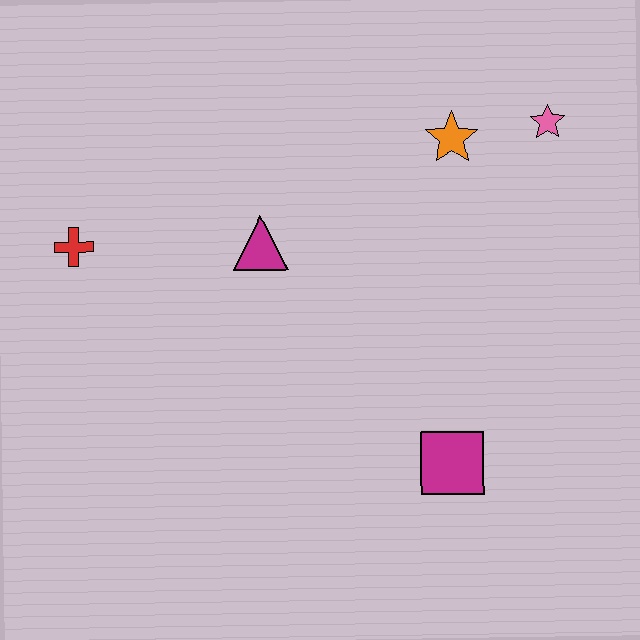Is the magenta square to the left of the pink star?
Yes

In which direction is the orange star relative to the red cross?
The orange star is to the right of the red cross.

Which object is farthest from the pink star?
The red cross is farthest from the pink star.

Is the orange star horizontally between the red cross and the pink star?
Yes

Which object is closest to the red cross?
The magenta triangle is closest to the red cross.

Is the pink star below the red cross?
No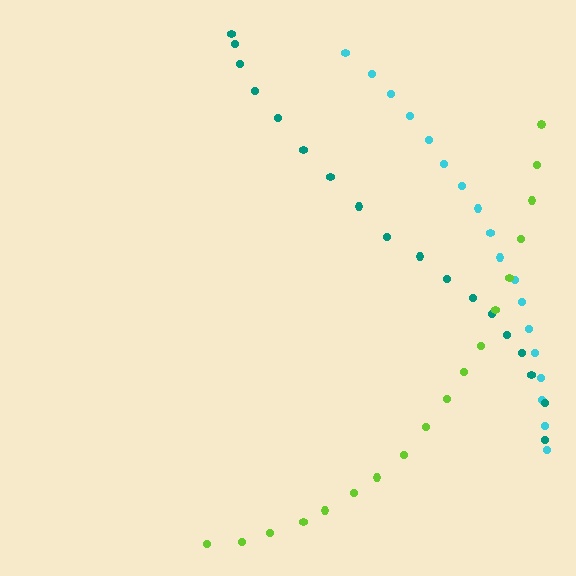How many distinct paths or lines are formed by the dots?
There are 3 distinct paths.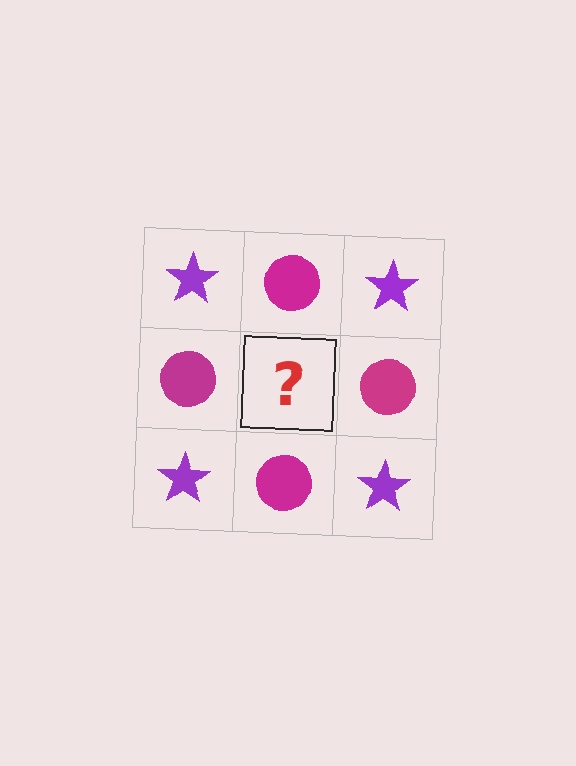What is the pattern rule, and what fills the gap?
The rule is that it alternates purple star and magenta circle in a checkerboard pattern. The gap should be filled with a purple star.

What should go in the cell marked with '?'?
The missing cell should contain a purple star.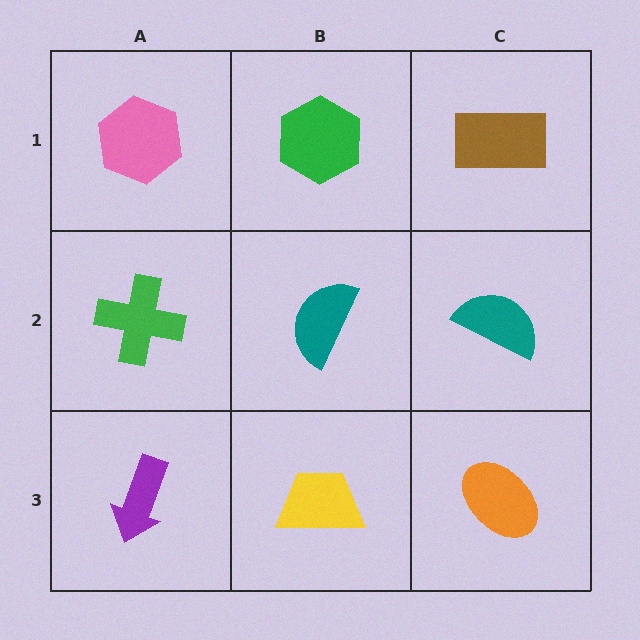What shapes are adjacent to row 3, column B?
A teal semicircle (row 2, column B), a purple arrow (row 3, column A), an orange ellipse (row 3, column C).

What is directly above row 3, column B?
A teal semicircle.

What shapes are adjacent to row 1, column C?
A teal semicircle (row 2, column C), a green hexagon (row 1, column B).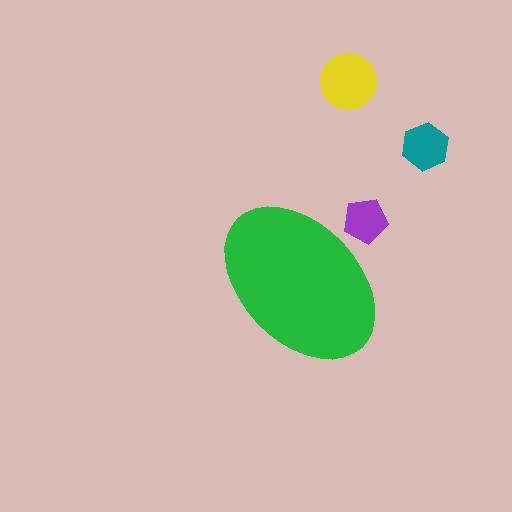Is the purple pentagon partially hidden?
Yes, the purple pentagon is partially hidden behind the green ellipse.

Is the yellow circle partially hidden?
No, the yellow circle is fully visible.